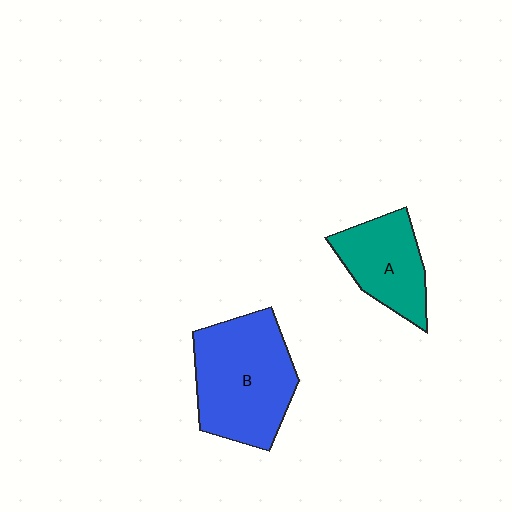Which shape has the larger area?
Shape B (blue).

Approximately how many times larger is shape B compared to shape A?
Approximately 1.6 times.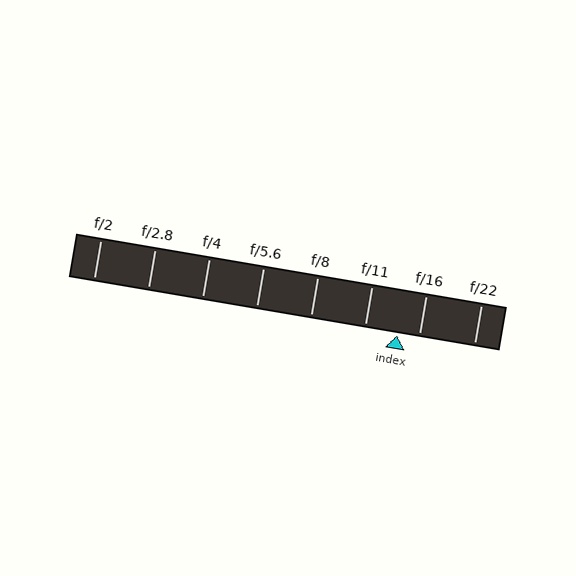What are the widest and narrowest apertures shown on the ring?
The widest aperture shown is f/2 and the narrowest is f/22.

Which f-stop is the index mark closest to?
The index mark is closest to f/16.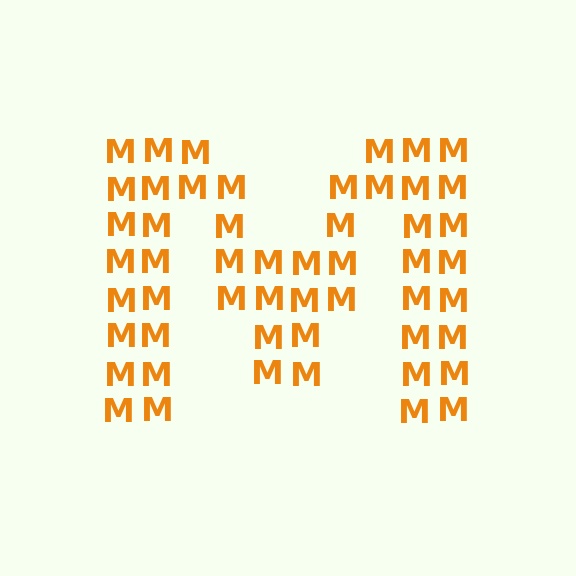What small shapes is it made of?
It is made of small letter M's.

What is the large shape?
The large shape is the letter M.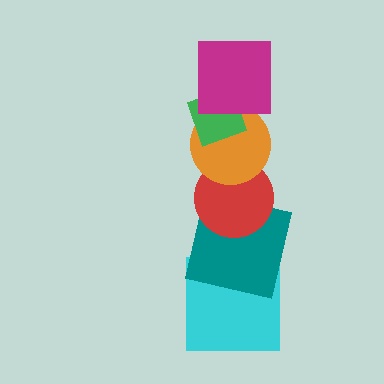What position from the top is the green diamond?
The green diamond is 2nd from the top.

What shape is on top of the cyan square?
The teal square is on top of the cyan square.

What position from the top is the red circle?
The red circle is 4th from the top.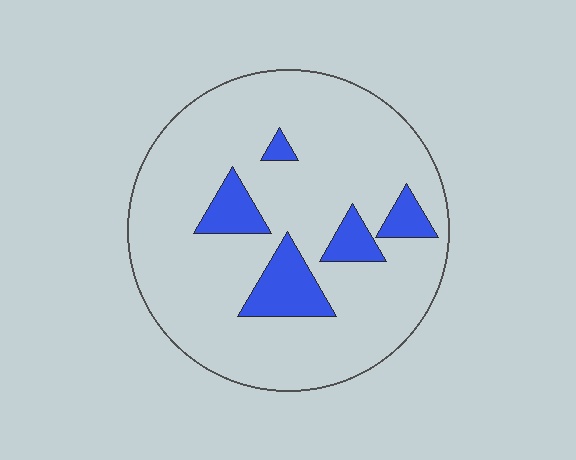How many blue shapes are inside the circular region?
5.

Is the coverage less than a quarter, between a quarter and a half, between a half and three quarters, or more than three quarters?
Less than a quarter.